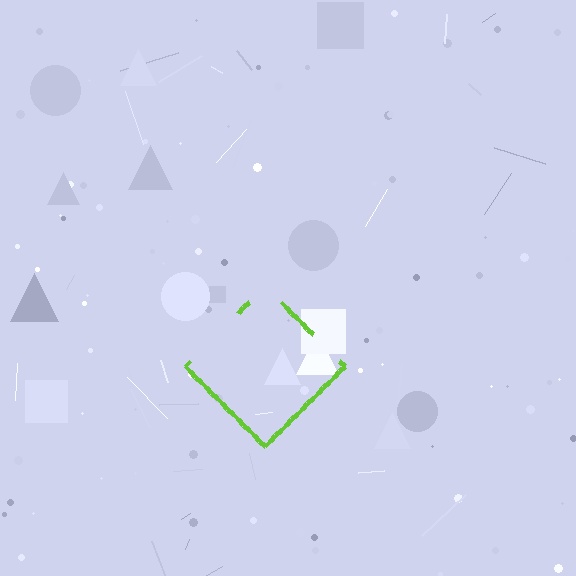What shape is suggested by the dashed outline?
The dashed outline suggests a diamond.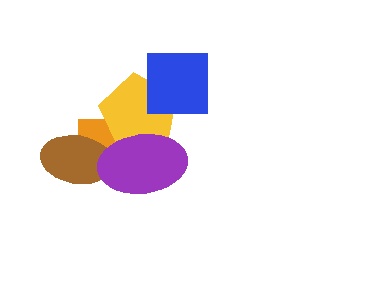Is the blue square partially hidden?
No, no other shape covers it.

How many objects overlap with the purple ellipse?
3 objects overlap with the purple ellipse.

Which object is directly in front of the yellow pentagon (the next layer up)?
The purple ellipse is directly in front of the yellow pentagon.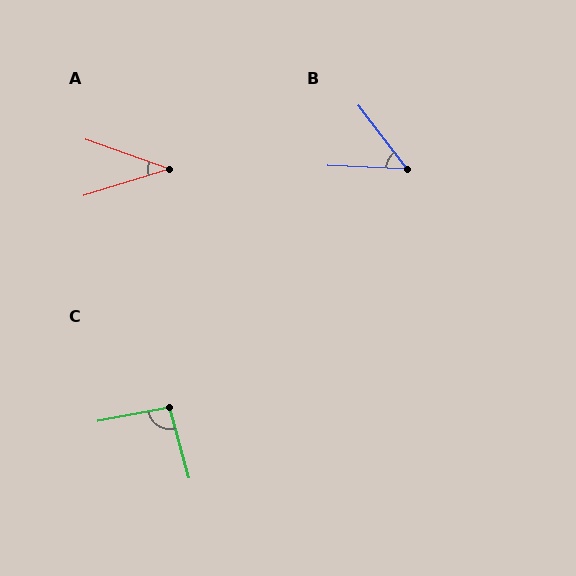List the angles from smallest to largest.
A (37°), B (50°), C (95°).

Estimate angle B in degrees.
Approximately 50 degrees.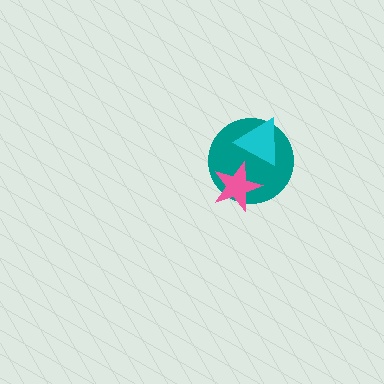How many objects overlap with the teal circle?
2 objects overlap with the teal circle.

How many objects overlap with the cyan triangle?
1 object overlaps with the cyan triangle.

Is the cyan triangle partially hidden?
No, no other shape covers it.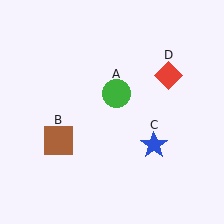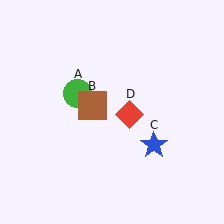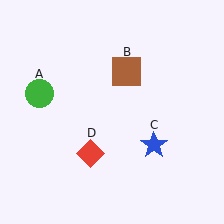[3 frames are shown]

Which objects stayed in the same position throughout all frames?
Blue star (object C) remained stationary.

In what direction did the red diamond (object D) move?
The red diamond (object D) moved down and to the left.